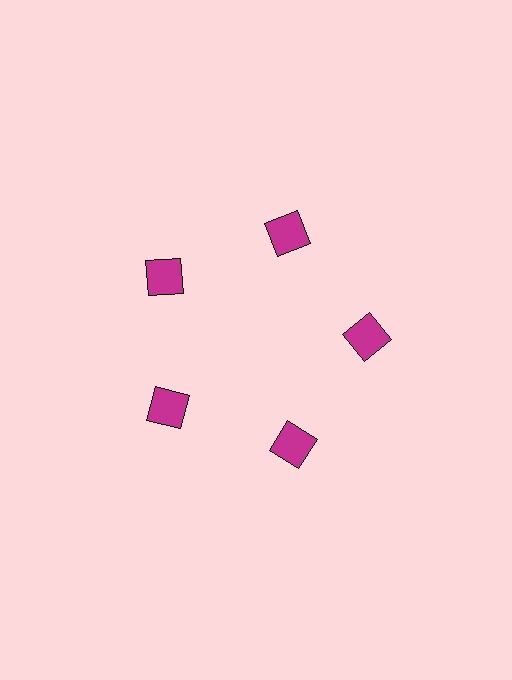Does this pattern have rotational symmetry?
Yes, this pattern has 5-fold rotational symmetry. It looks the same after rotating 72 degrees around the center.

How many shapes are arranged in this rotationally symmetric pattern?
There are 5 shapes, arranged in 5 groups of 1.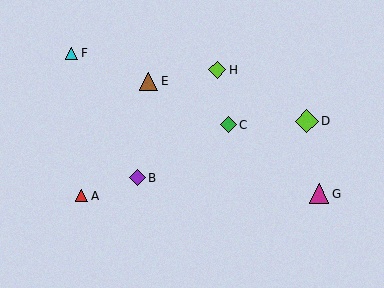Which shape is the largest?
The lime diamond (labeled D) is the largest.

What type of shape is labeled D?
Shape D is a lime diamond.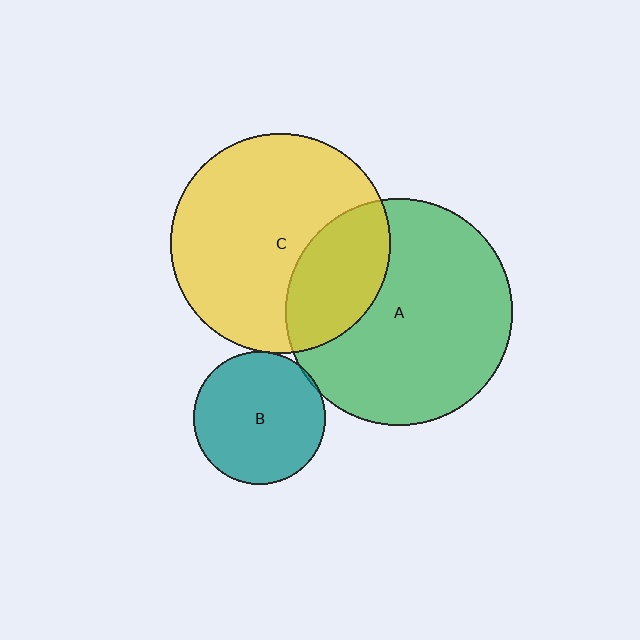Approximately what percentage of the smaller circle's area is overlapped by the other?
Approximately 5%.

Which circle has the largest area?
Circle A (green).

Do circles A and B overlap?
Yes.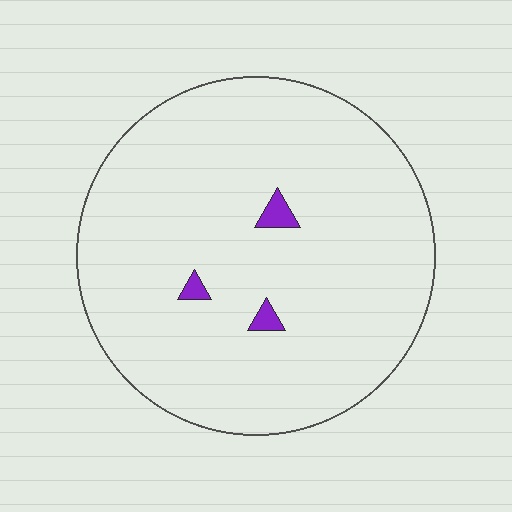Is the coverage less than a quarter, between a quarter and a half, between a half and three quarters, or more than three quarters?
Less than a quarter.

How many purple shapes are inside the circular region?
3.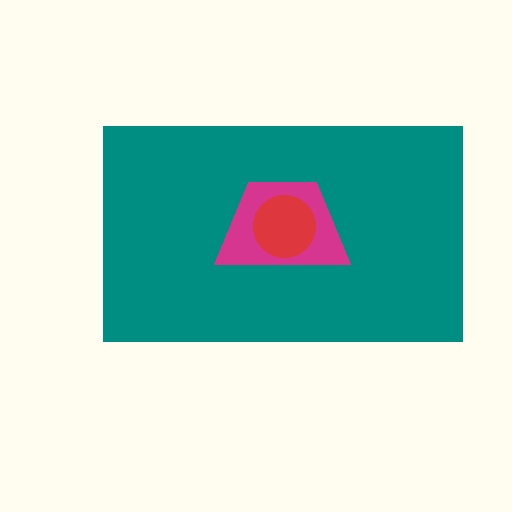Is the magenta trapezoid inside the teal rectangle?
Yes.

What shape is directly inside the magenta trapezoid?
The red circle.